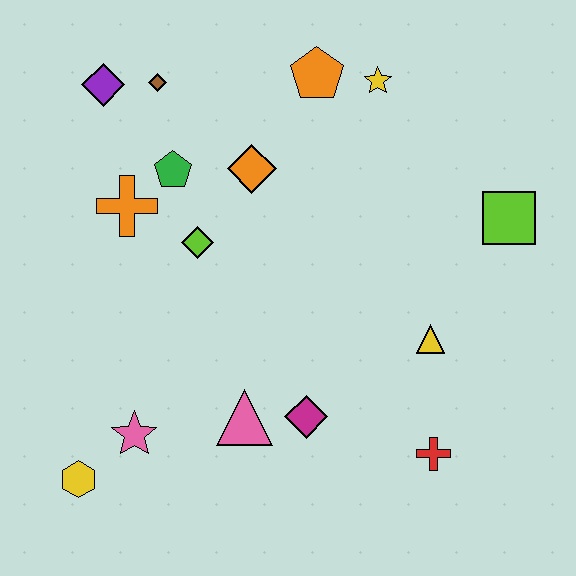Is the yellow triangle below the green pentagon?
Yes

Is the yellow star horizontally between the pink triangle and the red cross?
Yes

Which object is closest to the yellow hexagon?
The pink star is closest to the yellow hexagon.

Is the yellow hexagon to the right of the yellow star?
No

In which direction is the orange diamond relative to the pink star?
The orange diamond is above the pink star.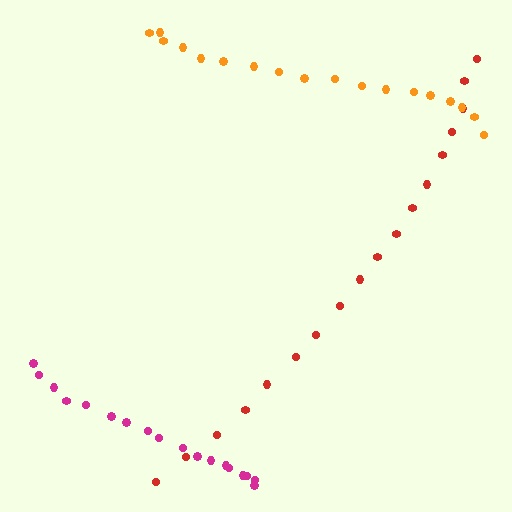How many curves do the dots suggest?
There are 3 distinct paths.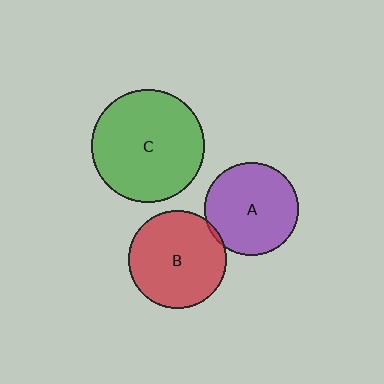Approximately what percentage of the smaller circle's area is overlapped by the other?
Approximately 5%.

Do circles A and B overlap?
Yes.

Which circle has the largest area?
Circle C (green).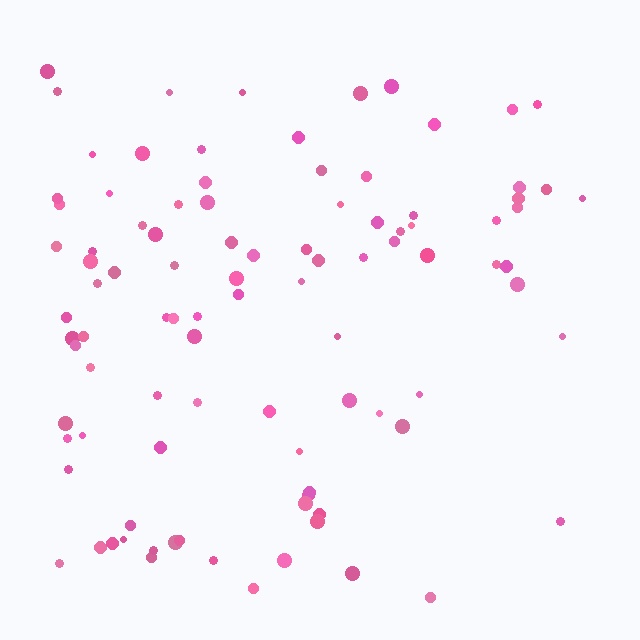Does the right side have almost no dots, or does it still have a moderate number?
Still a moderate number, just noticeably fewer than the left.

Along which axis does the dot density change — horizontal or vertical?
Horizontal.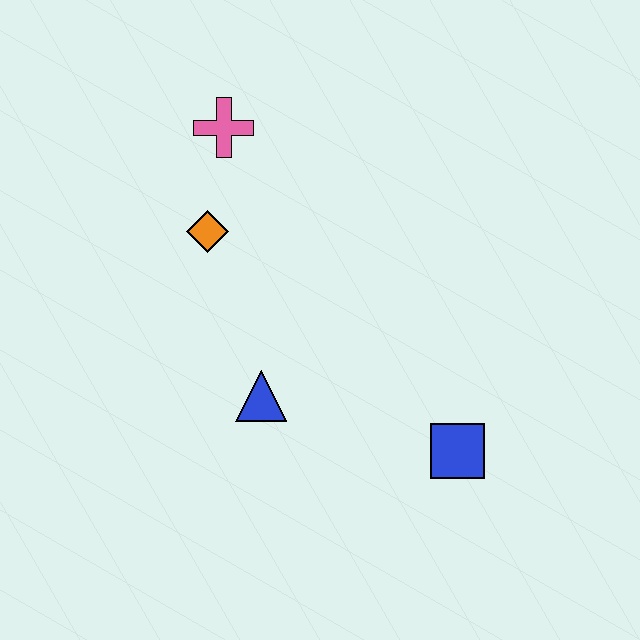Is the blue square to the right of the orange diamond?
Yes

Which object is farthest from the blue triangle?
The pink cross is farthest from the blue triangle.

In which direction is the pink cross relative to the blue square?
The pink cross is above the blue square.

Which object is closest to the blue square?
The blue triangle is closest to the blue square.